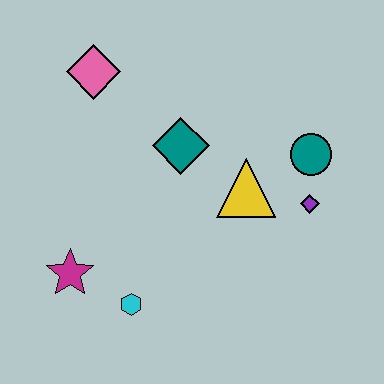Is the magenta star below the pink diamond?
Yes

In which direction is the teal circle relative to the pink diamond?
The teal circle is to the right of the pink diamond.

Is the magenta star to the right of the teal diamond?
No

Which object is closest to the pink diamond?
The teal diamond is closest to the pink diamond.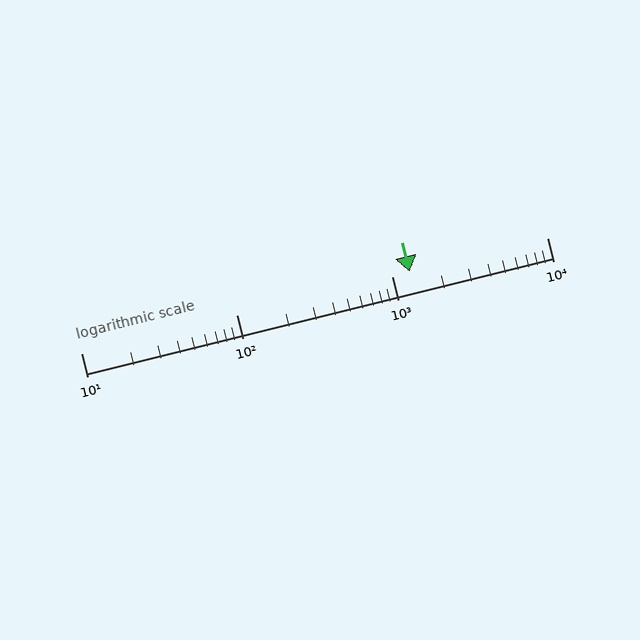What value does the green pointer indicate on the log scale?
The pointer indicates approximately 1300.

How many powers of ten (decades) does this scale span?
The scale spans 3 decades, from 10 to 10000.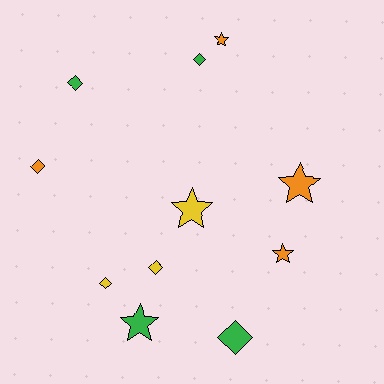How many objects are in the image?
There are 11 objects.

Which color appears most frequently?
Orange, with 4 objects.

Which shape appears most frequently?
Diamond, with 6 objects.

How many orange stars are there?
There are 3 orange stars.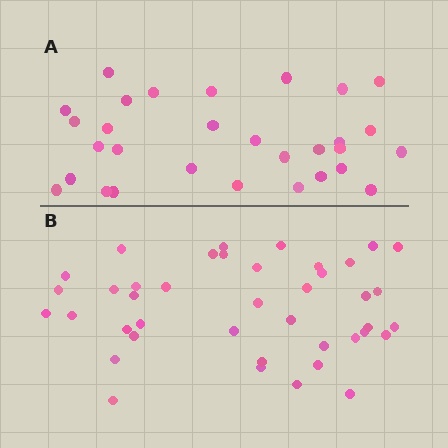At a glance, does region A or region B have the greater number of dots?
Region B (the bottom region) has more dots.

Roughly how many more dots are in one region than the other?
Region B has roughly 12 or so more dots than region A.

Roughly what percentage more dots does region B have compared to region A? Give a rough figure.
About 35% more.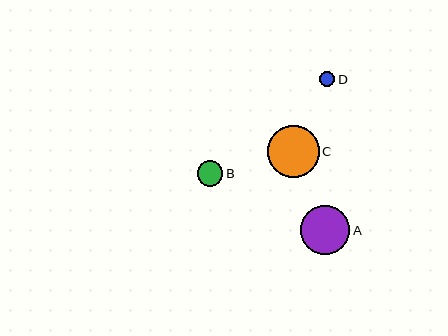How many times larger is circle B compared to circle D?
Circle B is approximately 1.6 times the size of circle D.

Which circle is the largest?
Circle C is the largest with a size of approximately 52 pixels.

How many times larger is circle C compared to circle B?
Circle C is approximately 2.1 times the size of circle B.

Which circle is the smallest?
Circle D is the smallest with a size of approximately 15 pixels.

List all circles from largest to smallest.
From largest to smallest: C, A, B, D.